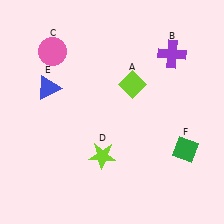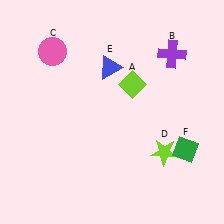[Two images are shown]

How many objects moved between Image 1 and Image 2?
2 objects moved between the two images.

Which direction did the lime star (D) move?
The lime star (D) moved right.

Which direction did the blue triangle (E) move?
The blue triangle (E) moved right.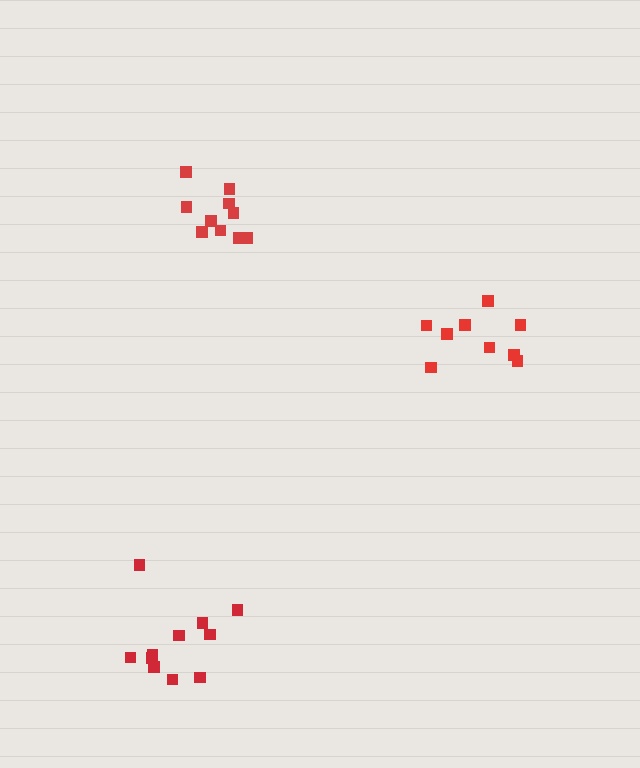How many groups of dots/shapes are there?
There are 3 groups.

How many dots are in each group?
Group 1: 10 dots, Group 2: 11 dots, Group 3: 9 dots (30 total).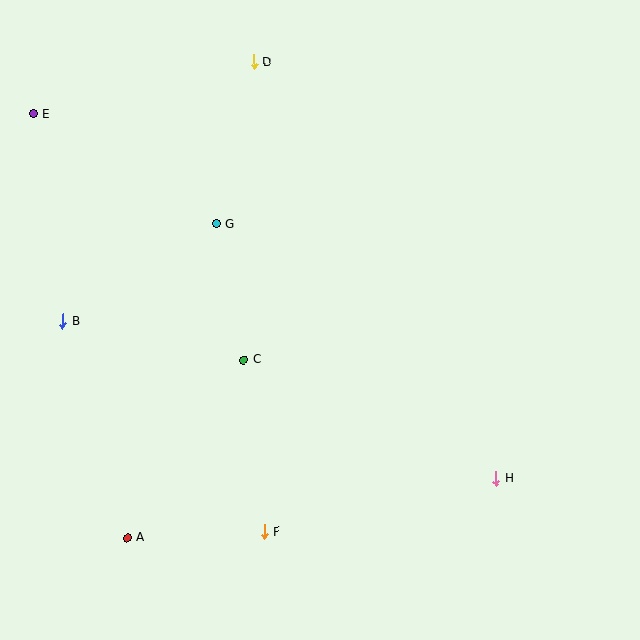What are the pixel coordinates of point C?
Point C is at (244, 360).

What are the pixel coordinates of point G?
Point G is at (216, 224).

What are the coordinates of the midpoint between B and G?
The midpoint between B and G is at (139, 273).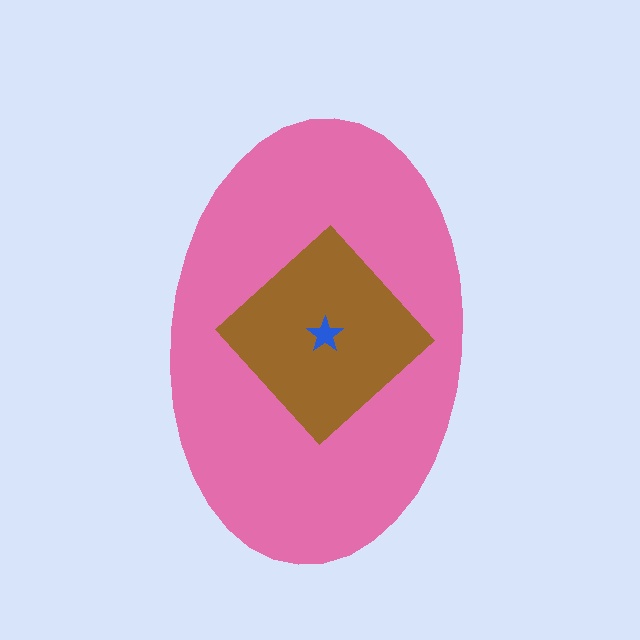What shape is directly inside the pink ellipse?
The brown diamond.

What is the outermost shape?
The pink ellipse.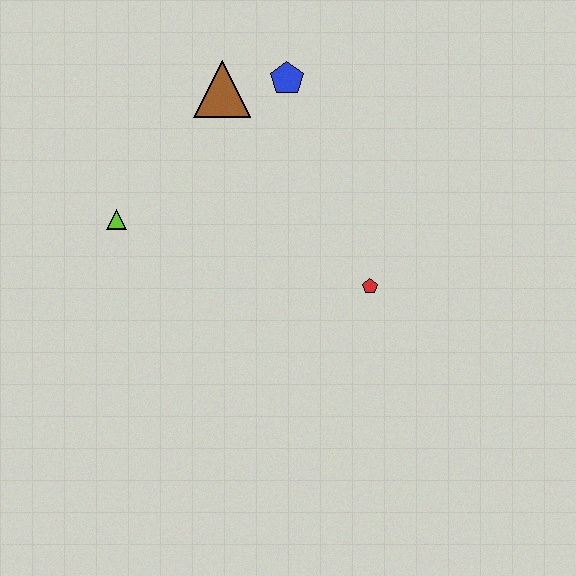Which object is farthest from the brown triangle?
The red pentagon is farthest from the brown triangle.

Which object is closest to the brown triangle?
The blue pentagon is closest to the brown triangle.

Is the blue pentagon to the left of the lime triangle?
No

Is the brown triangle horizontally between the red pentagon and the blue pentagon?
No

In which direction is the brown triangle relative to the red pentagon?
The brown triangle is above the red pentagon.